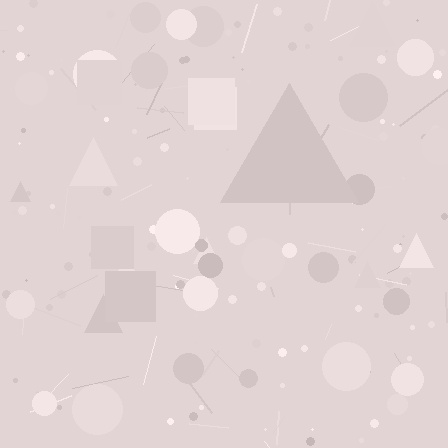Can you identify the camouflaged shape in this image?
The camouflaged shape is a triangle.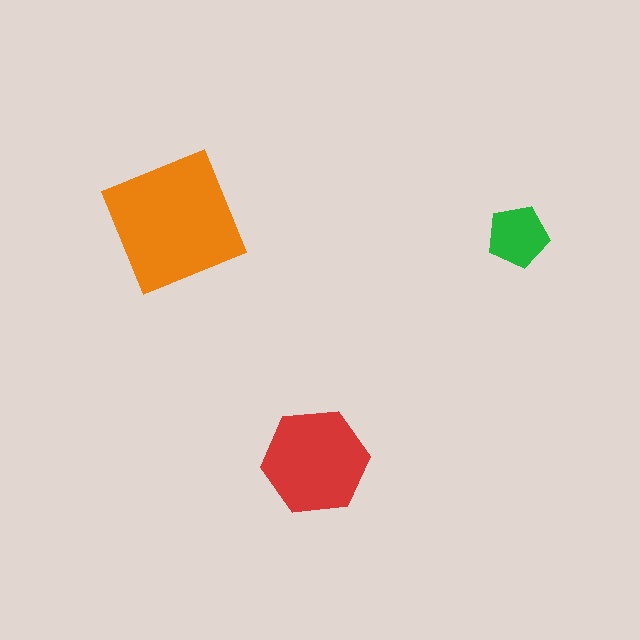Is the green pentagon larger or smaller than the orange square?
Smaller.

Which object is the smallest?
The green pentagon.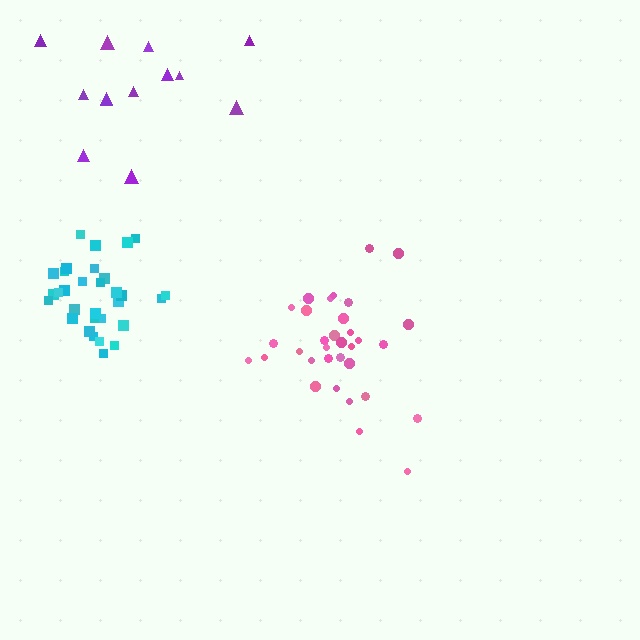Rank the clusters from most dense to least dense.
cyan, pink, purple.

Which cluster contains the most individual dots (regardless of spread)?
Pink (33).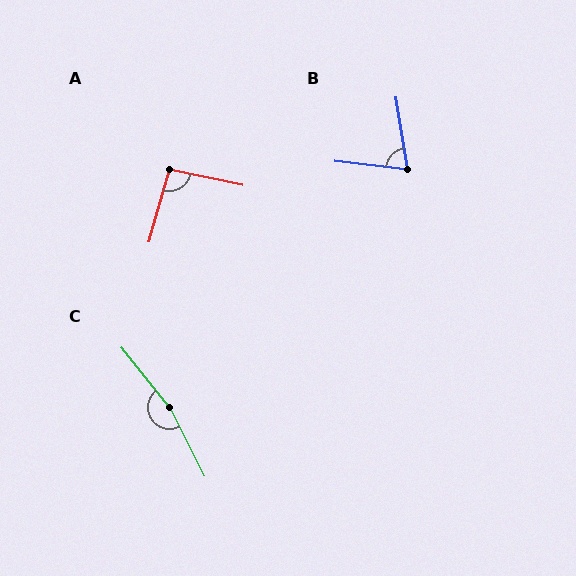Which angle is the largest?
C, at approximately 168 degrees.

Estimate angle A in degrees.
Approximately 94 degrees.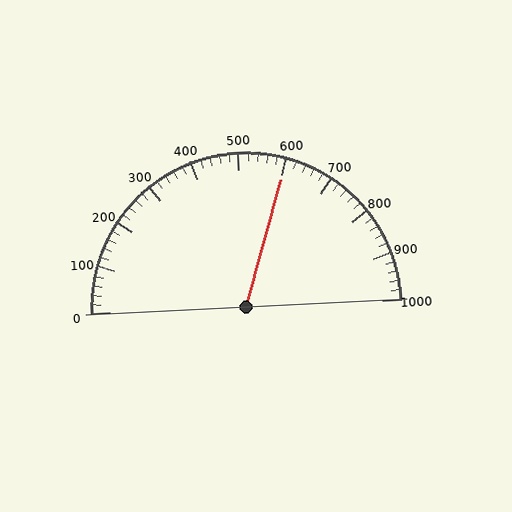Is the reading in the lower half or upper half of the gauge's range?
The reading is in the upper half of the range (0 to 1000).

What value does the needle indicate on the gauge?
The needle indicates approximately 600.